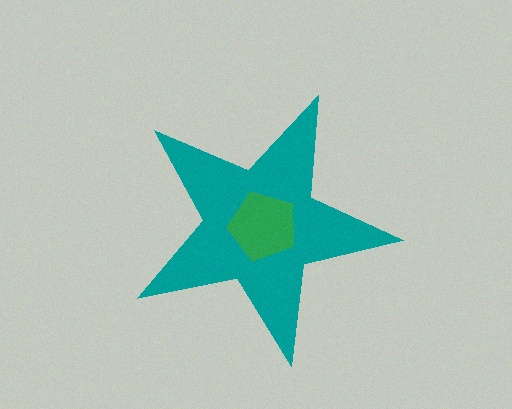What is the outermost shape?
The teal star.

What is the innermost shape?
The green pentagon.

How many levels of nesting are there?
2.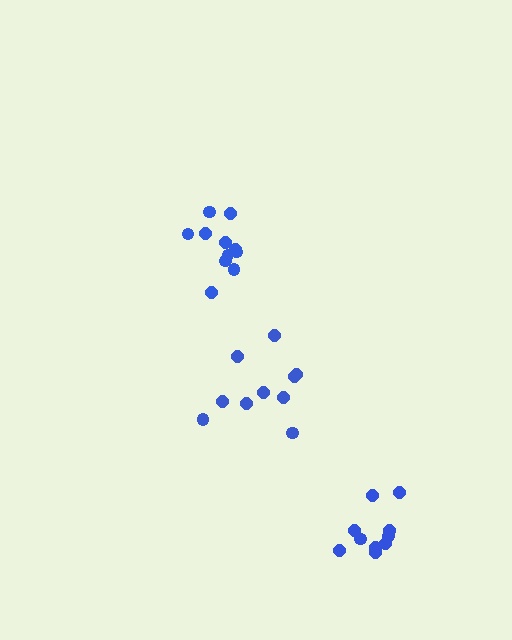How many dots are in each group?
Group 1: 10 dots, Group 2: 10 dots, Group 3: 11 dots (31 total).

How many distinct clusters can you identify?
There are 3 distinct clusters.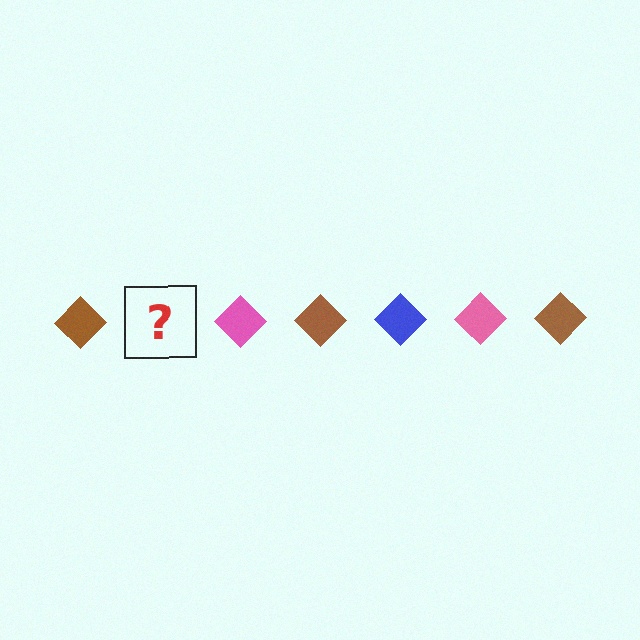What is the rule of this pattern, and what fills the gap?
The rule is that the pattern cycles through brown, blue, pink diamonds. The gap should be filled with a blue diamond.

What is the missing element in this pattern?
The missing element is a blue diamond.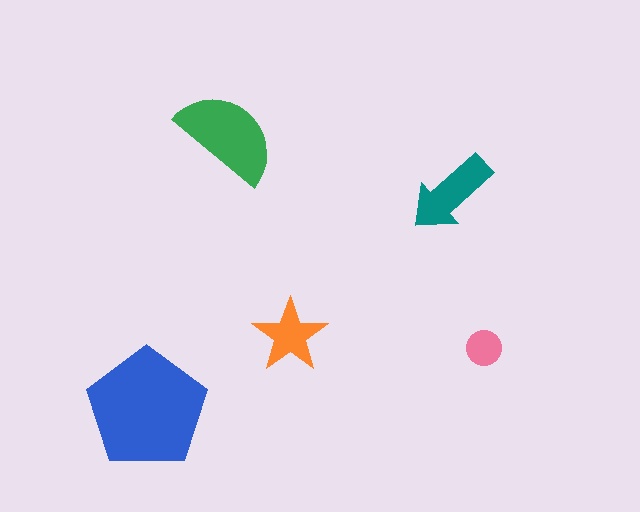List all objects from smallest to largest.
The pink circle, the orange star, the teal arrow, the green semicircle, the blue pentagon.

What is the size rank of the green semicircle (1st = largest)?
2nd.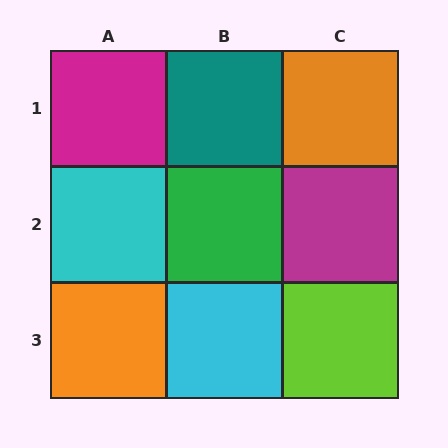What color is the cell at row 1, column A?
Magenta.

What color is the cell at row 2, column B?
Green.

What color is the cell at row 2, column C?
Magenta.